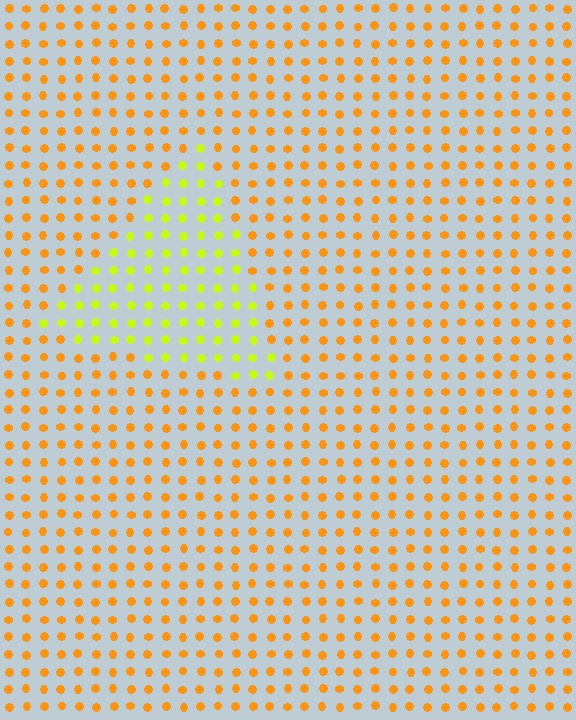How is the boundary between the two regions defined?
The boundary is defined purely by a slight shift in hue (about 40 degrees). Spacing, size, and orientation are identical on both sides.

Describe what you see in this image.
The image is filled with small orange elements in a uniform arrangement. A triangle-shaped region is visible where the elements are tinted to a slightly different hue, forming a subtle color boundary.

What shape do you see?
I see a triangle.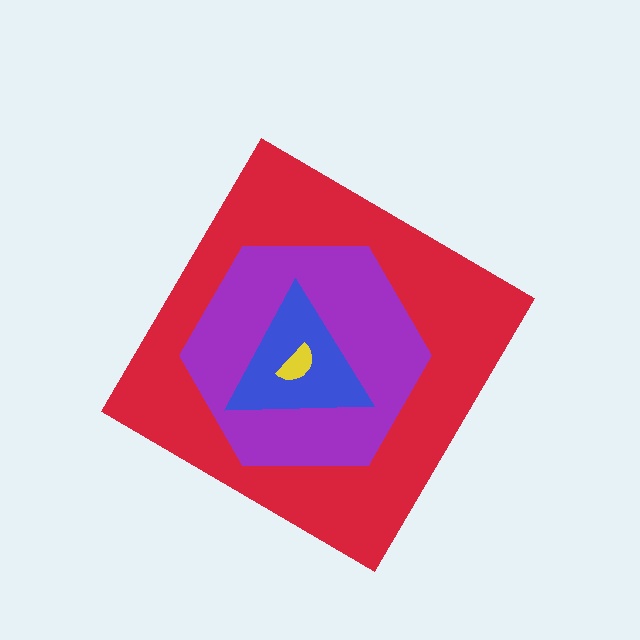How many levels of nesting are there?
4.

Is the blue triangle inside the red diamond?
Yes.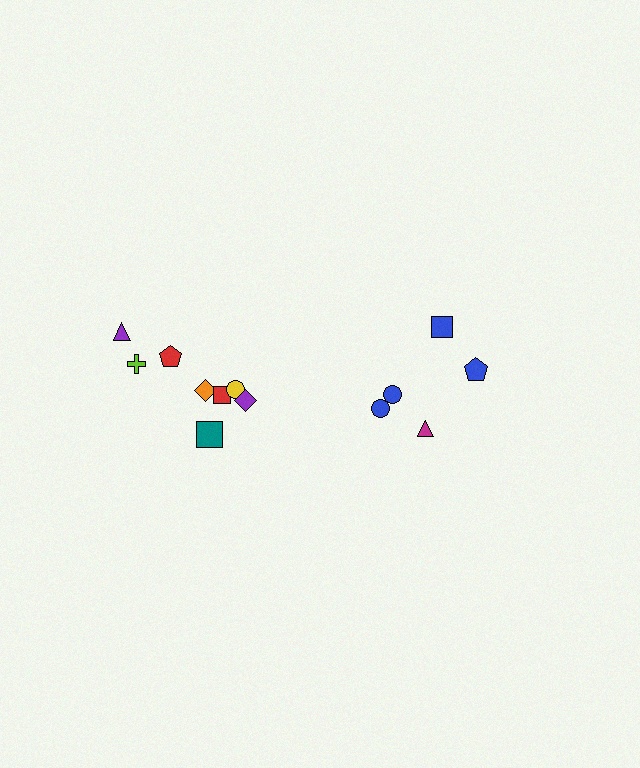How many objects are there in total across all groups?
There are 13 objects.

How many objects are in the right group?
There are 5 objects.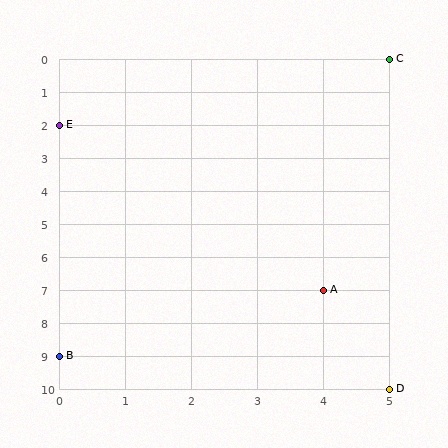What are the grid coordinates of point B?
Point B is at grid coordinates (0, 9).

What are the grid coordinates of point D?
Point D is at grid coordinates (5, 10).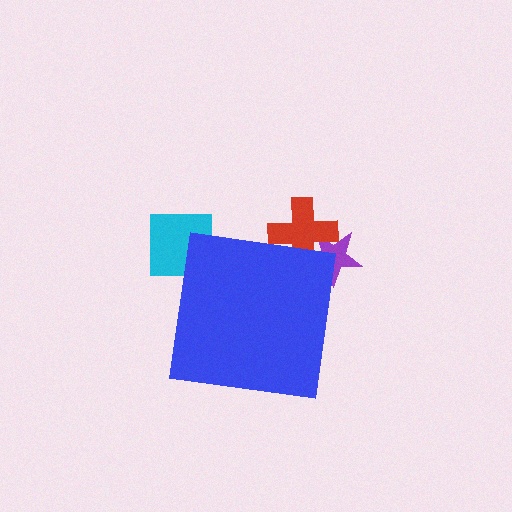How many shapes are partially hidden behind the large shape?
3 shapes are partially hidden.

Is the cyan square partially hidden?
Yes, the cyan square is partially hidden behind the blue square.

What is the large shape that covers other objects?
A blue square.